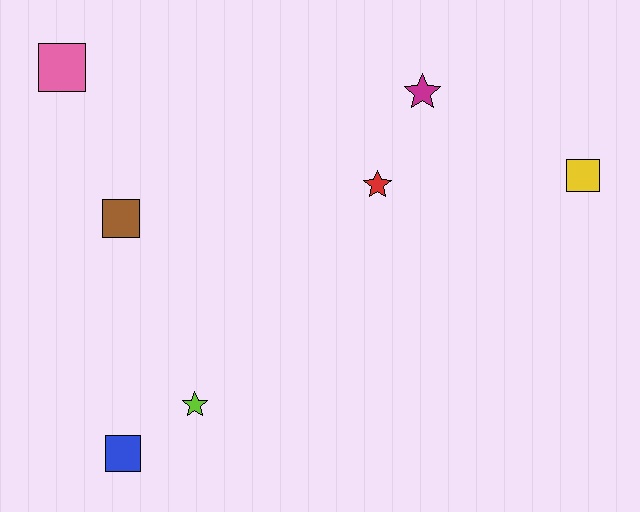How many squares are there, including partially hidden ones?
There are 4 squares.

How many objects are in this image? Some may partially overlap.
There are 7 objects.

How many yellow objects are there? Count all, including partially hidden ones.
There is 1 yellow object.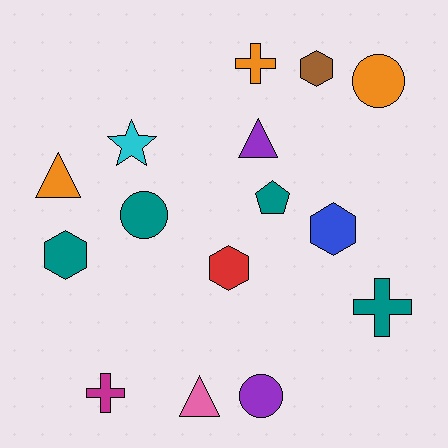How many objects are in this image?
There are 15 objects.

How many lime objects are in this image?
There are no lime objects.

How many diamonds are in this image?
There are no diamonds.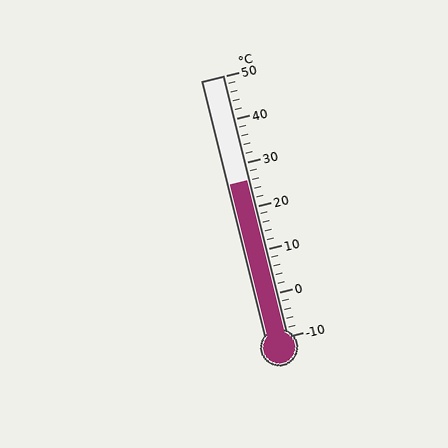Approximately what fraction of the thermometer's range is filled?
The thermometer is filled to approximately 60% of its range.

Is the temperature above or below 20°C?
The temperature is above 20°C.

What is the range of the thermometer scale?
The thermometer scale ranges from -10°C to 50°C.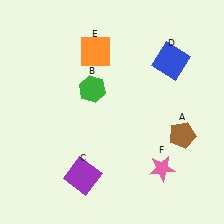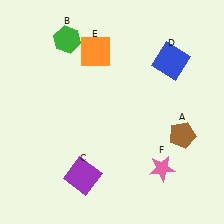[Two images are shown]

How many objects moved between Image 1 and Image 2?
1 object moved between the two images.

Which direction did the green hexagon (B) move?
The green hexagon (B) moved up.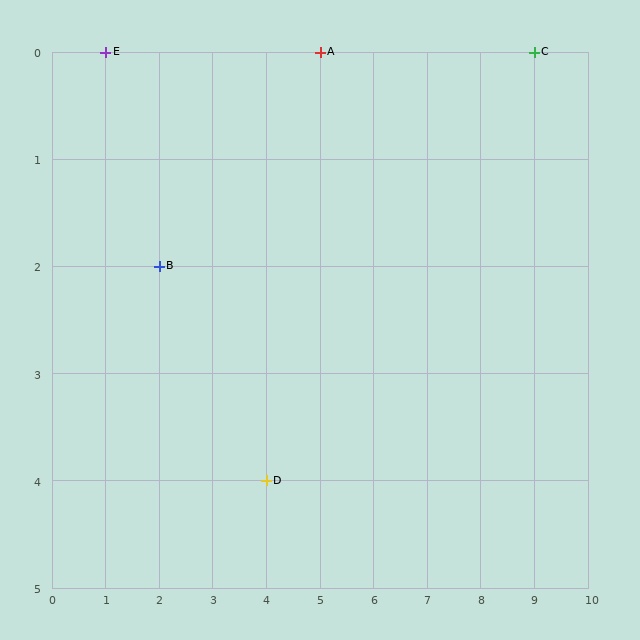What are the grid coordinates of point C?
Point C is at grid coordinates (9, 0).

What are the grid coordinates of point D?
Point D is at grid coordinates (4, 4).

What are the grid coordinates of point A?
Point A is at grid coordinates (5, 0).